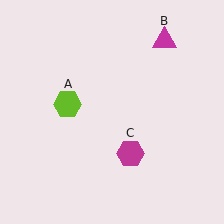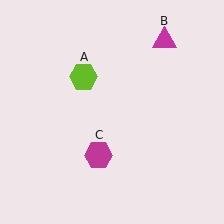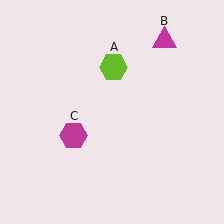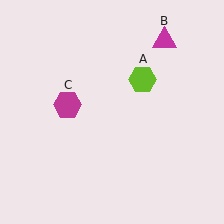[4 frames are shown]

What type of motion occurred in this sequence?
The lime hexagon (object A), magenta hexagon (object C) rotated clockwise around the center of the scene.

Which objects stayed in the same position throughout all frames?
Magenta triangle (object B) remained stationary.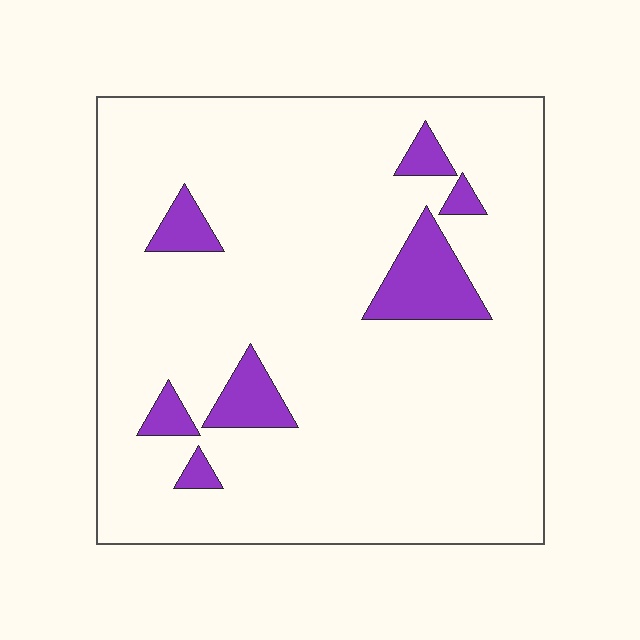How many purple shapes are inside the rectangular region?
7.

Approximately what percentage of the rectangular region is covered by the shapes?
Approximately 10%.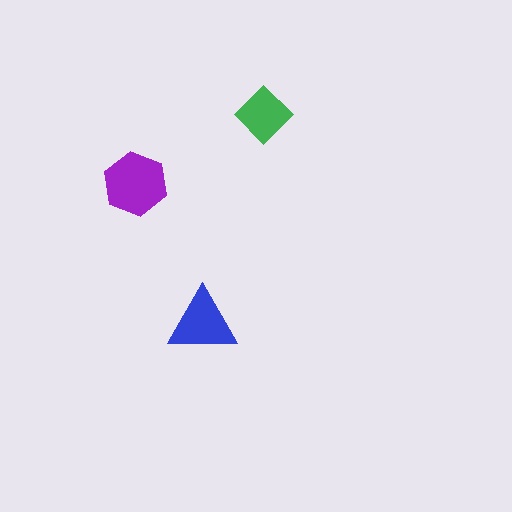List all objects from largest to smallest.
The purple hexagon, the blue triangle, the green diamond.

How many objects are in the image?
There are 3 objects in the image.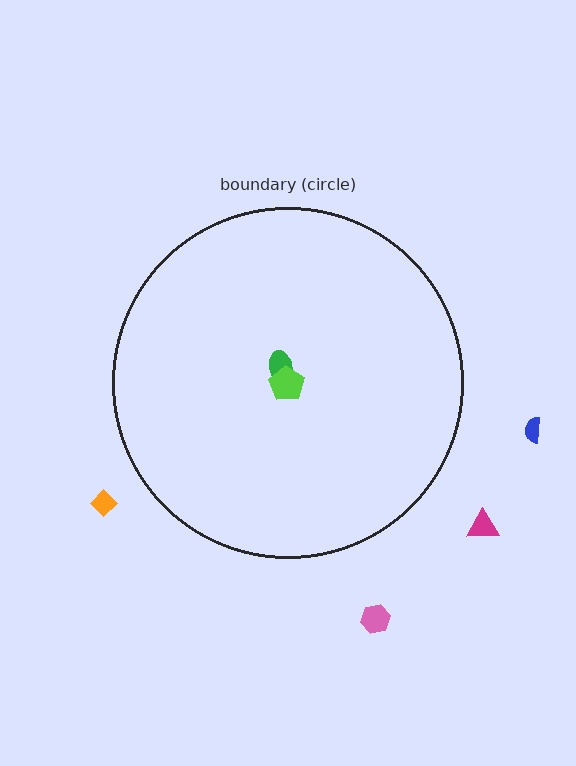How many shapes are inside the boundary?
2 inside, 4 outside.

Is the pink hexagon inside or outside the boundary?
Outside.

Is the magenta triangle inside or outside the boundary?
Outside.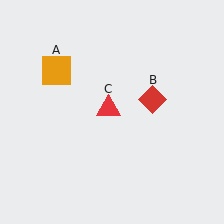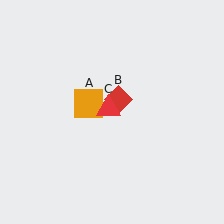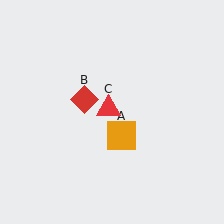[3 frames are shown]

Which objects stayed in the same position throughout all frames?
Red triangle (object C) remained stationary.